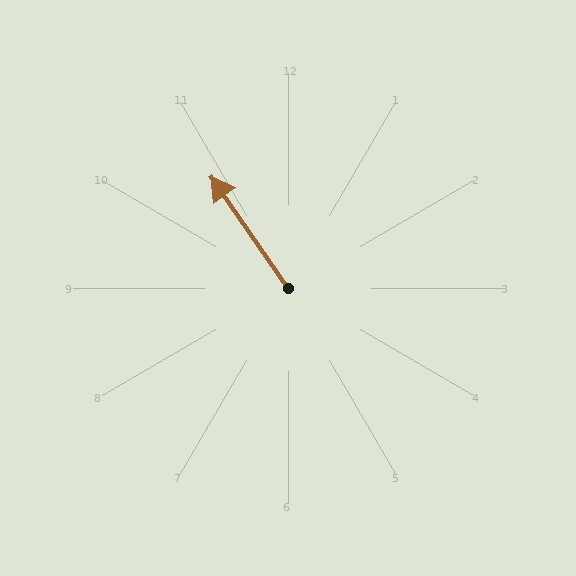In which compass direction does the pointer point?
Northwest.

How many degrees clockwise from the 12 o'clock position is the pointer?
Approximately 326 degrees.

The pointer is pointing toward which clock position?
Roughly 11 o'clock.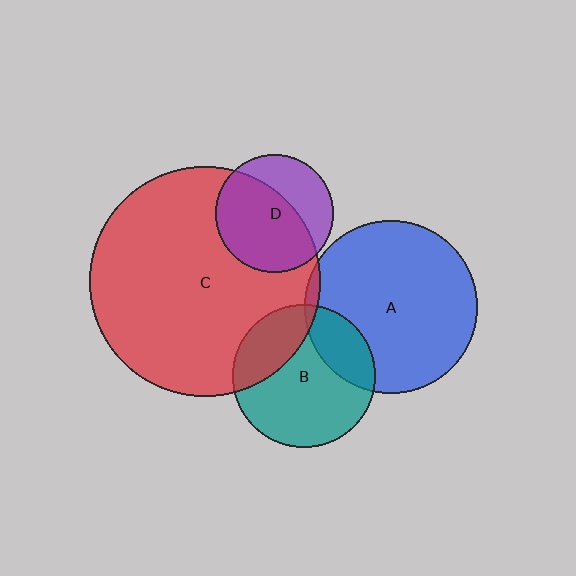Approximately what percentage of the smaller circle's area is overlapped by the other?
Approximately 65%.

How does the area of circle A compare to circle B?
Approximately 1.5 times.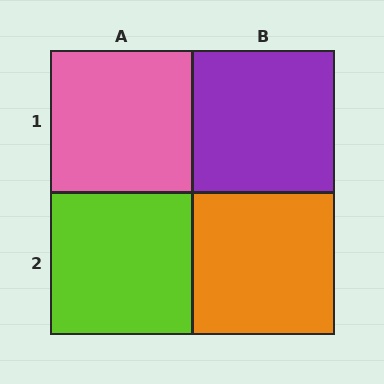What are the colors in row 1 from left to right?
Pink, purple.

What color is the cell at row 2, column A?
Lime.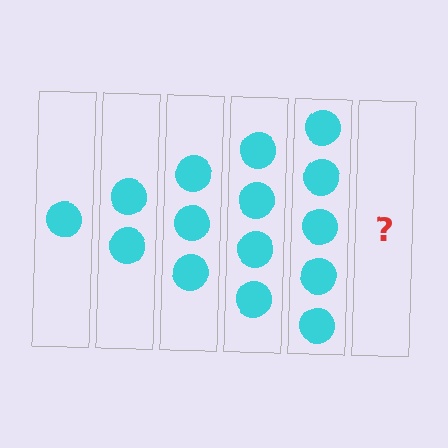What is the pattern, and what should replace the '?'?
The pattern is that each step adds one more circle. The '?' should be 6 circles.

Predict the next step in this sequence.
The next step is 6 circles.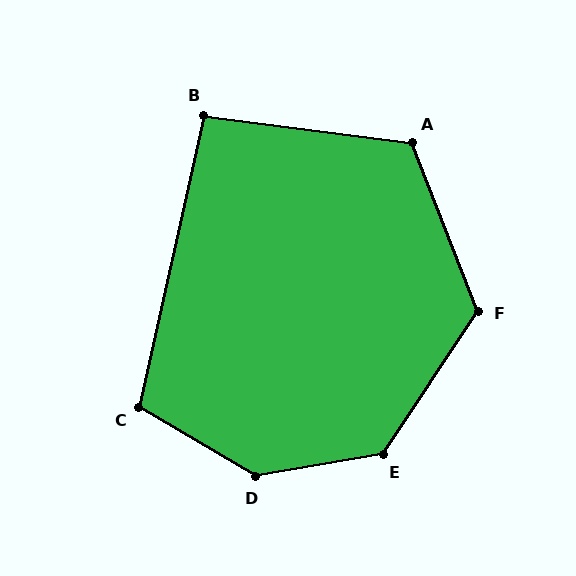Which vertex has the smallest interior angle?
B, at approximately 95 degrees.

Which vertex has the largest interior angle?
D, at approximately 139 degrees.